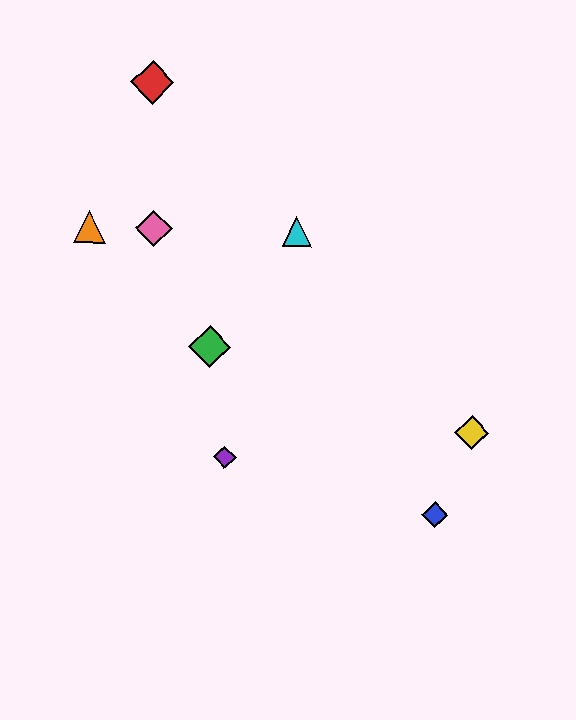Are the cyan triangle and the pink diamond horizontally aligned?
Yes, both are at y≈232.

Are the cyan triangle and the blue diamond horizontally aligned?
No, the cyan triangle is at y≈232 and the blue diamond is at y≈515.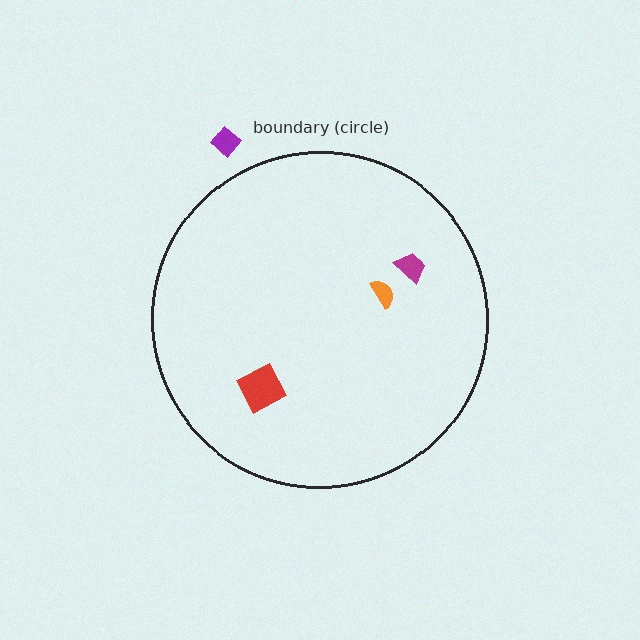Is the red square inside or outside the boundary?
Inside.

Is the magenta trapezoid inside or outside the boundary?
Inside.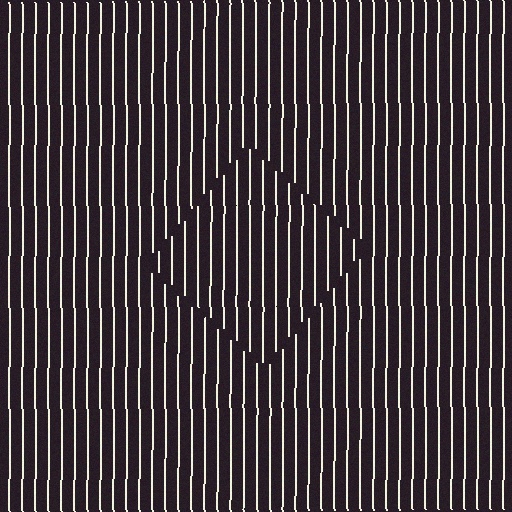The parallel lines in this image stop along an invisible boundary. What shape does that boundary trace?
An illusory square. The interior of the shape contains the same grating, shifted by half a period — the contour is defined by the phase discontinuity where line-ends from the inner and outer gratings abut.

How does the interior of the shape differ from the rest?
The interior of the shape contains the same grating, shifted by half a period — the contour is defined by the phase discontinuity where line-ends from the inner and outer gratings abut.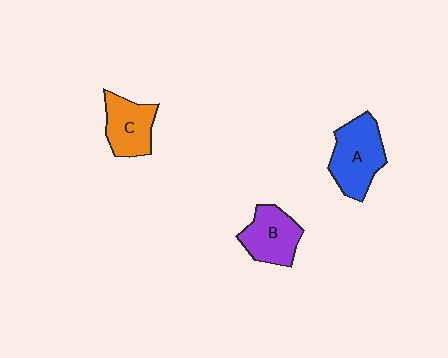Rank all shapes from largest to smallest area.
From largest to smallest: A (blue), B (purple), C (orange).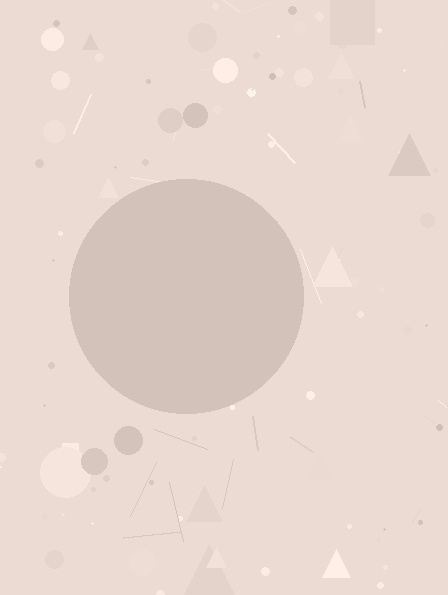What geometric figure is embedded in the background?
A circle is embedded in the background.